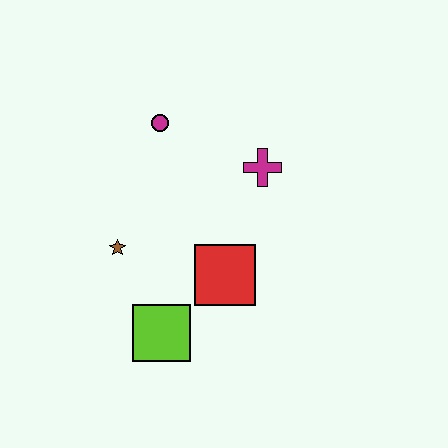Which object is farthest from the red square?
The magenta circle is farthest from the red square.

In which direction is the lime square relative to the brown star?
The lime square is below the brown star.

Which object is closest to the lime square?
The red square is closest to the lime square.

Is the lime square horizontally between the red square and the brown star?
Yes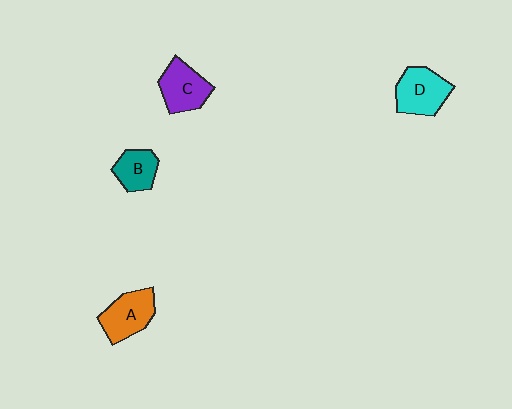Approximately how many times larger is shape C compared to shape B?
Approximately 1.3 times.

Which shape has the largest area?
Shape D (cyan).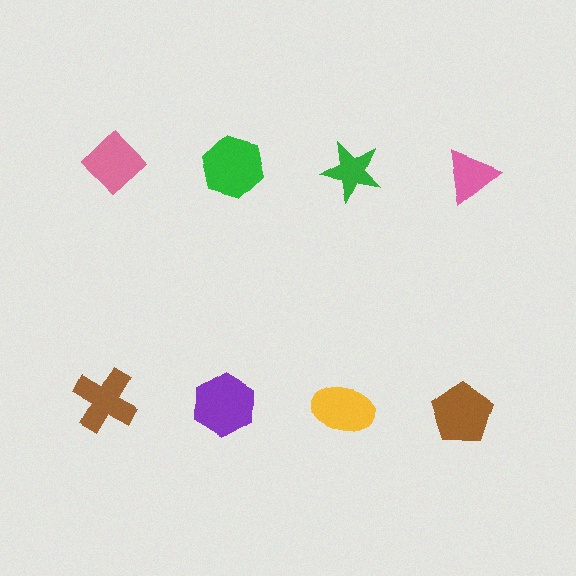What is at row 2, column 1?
A brown cross.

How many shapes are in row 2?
4 shapes.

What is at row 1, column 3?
A green star.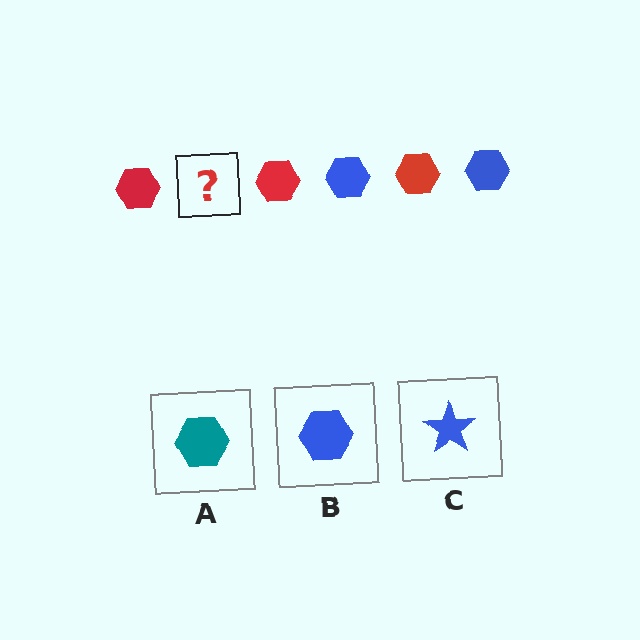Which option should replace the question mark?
Option B.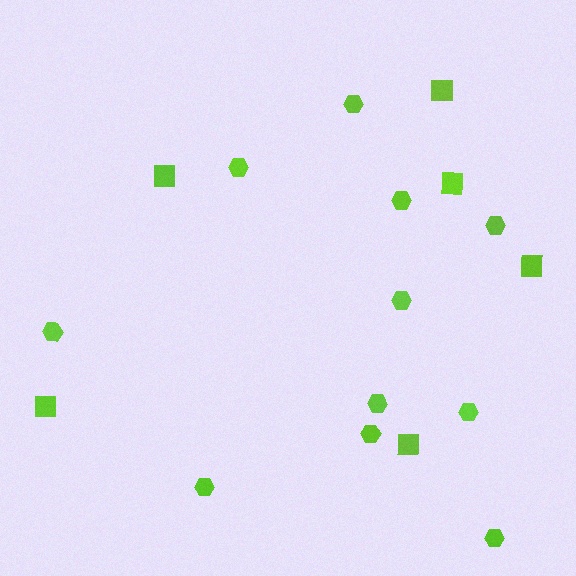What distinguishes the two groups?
There are 2 groups: one group of hexagons (11) and one group of squares (6).